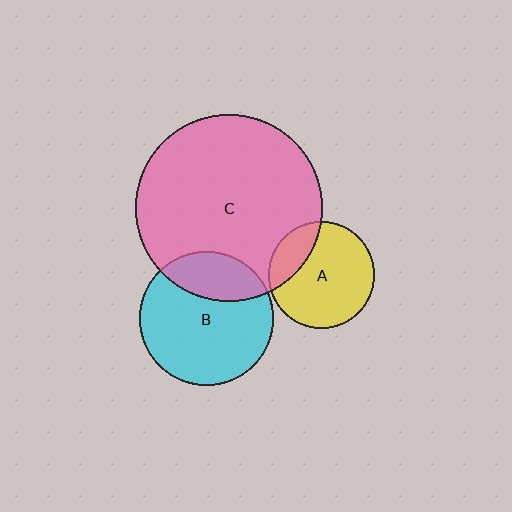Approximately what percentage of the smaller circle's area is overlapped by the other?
Approximately 20%.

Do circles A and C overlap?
Yes.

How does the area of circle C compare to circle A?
Approximately 3.1 times.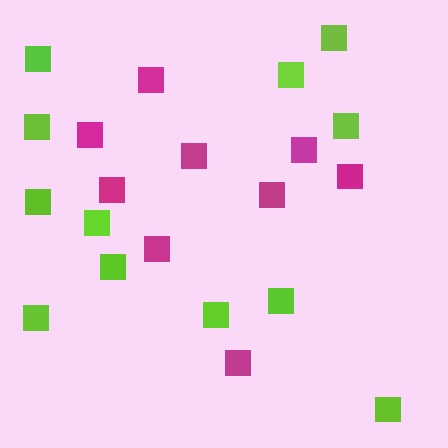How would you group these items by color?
There are 2 groups: one group of magenta squares (9) and one group of lime squares (12).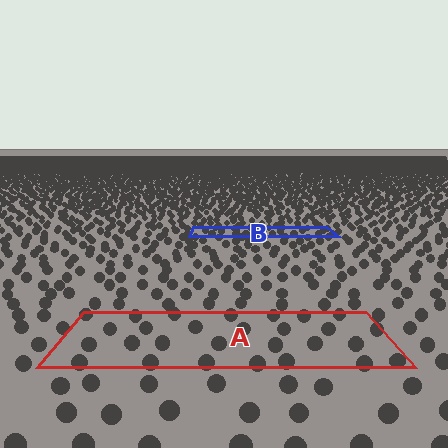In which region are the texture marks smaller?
The texture marks are smaller in region B, because it is farther away.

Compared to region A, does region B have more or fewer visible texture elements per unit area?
Region B has more texture elements per unit area — they are packed more densely because it is farther away.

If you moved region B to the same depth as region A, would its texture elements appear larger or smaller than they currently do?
They would appear larger. At a closer depth, the same texture elements are projected at a bigger on-screen size.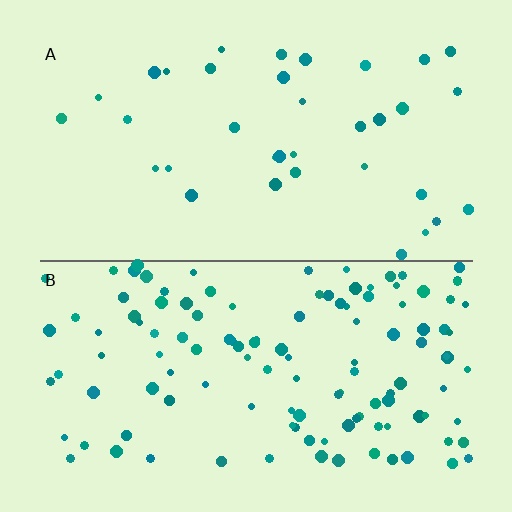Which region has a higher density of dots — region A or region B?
B (the bottom).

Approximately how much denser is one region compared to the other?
Approximately 3.5× — region B over region A.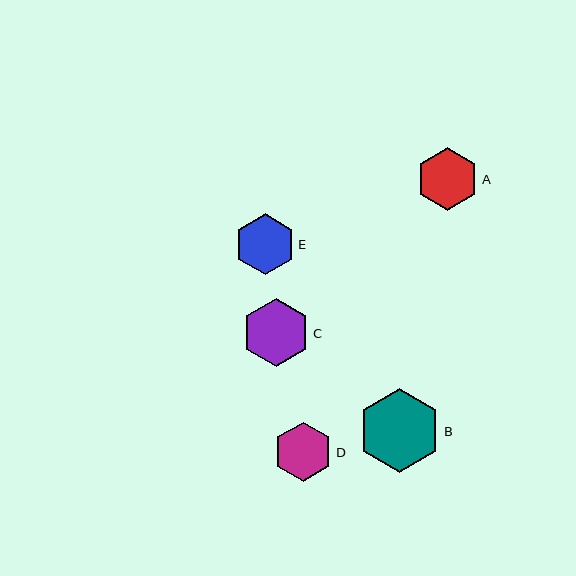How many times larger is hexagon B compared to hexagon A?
Hexagon B is approximately 1.3 times the size of hexagon A.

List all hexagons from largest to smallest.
From largest to smallest: B, C, A, E, D.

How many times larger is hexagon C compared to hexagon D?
Hexagon C is approximately 1.1 times the size of hexagon D.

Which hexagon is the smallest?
Hexagon D is the smallest with a size of approximately 59 pixels.